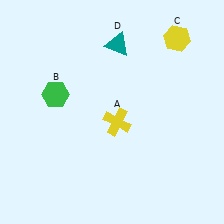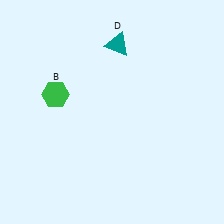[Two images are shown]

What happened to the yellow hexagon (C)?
The yellow hexagon (C) was removed in Image 2. It was in the top-right area of Image 1.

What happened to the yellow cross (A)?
The yellow cross (A) was removed in Image 2. It was in the bottom-right area of Image 1.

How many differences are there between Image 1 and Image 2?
There are 2 differences between the two images.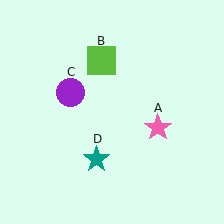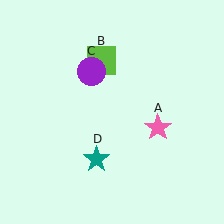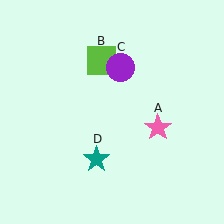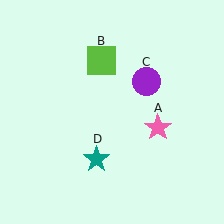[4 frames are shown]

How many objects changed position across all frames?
1 object changed position: purple circle (object C).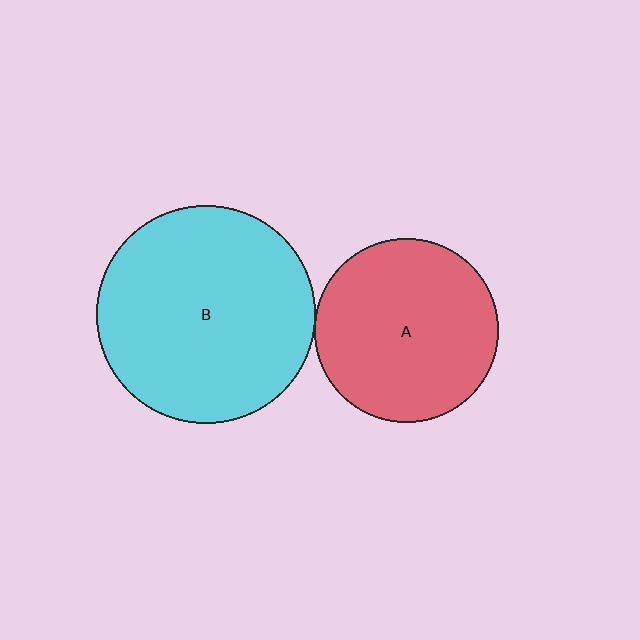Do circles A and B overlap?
Yes.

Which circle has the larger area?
Circle B (cyan).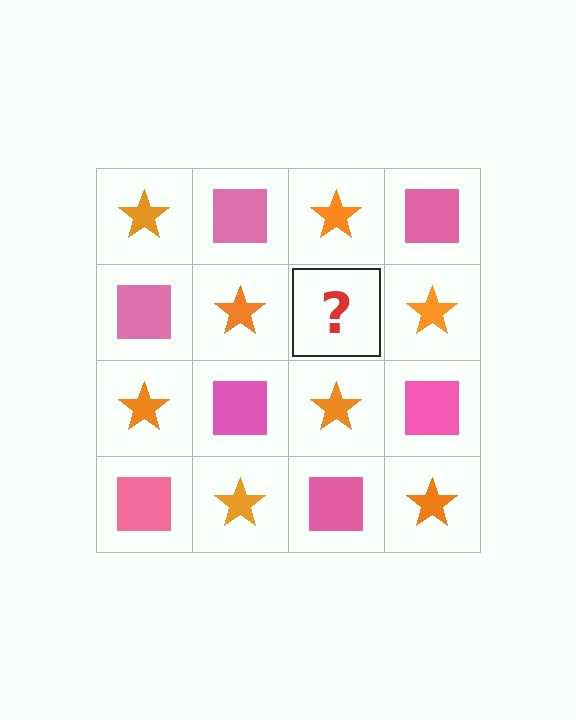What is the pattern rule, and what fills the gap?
The rule is that it alternates orange star and pink square in a checkerboard pattern. The gap should be filled with a pink square.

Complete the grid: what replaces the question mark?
The question mark should be replaced with a pink square.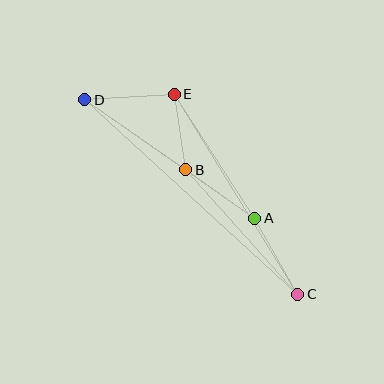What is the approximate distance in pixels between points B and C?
The distance between B and C is approximately 168 pixels.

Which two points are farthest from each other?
Points C and D are farthest from each other.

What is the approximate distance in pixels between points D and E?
The distance between D and E is approximately 90 pixels.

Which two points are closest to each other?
Points B and E are closest to each other.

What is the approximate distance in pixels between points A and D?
The distance between A and D is approximately 207 pixels.